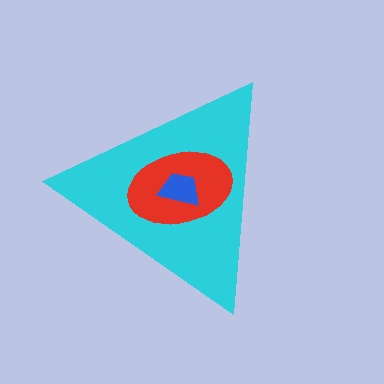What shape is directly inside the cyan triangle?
The red ellipse.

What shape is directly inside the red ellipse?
The blue trapezoid.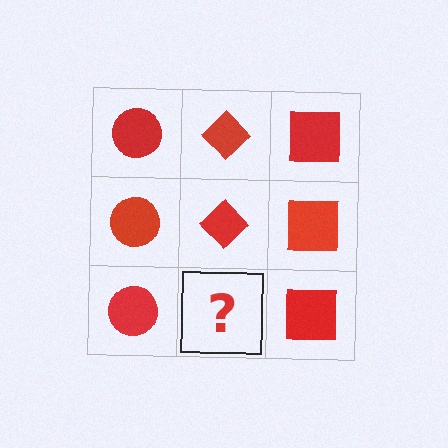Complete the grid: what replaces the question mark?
The question mark should be replaced with a red diamond.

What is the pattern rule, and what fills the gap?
The rule is that each column has a consistent shape. The gap should be filled with a red diamond.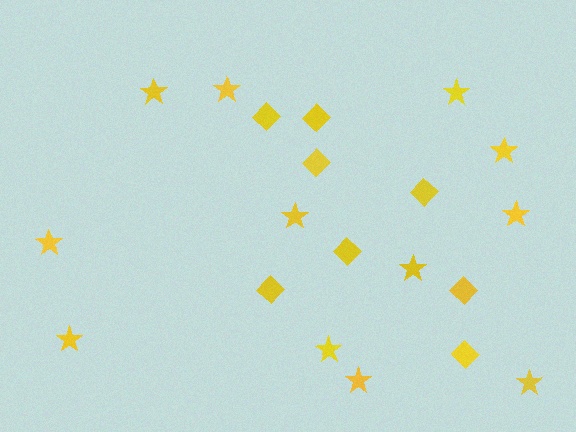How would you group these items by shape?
There are 2 groups: one group of diamonds (8) and one group of stars (12).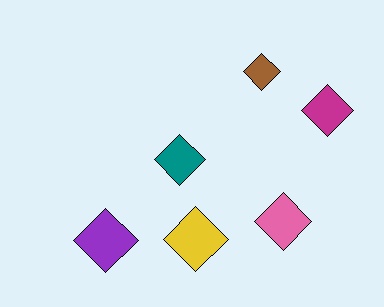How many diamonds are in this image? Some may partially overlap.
There are 6 diamonds.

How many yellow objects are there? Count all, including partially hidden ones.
There is 1 yellow object.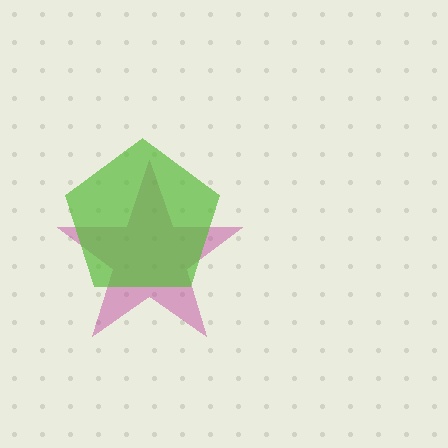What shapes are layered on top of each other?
The layered shapes are: a magenta star, a lime pentagon.